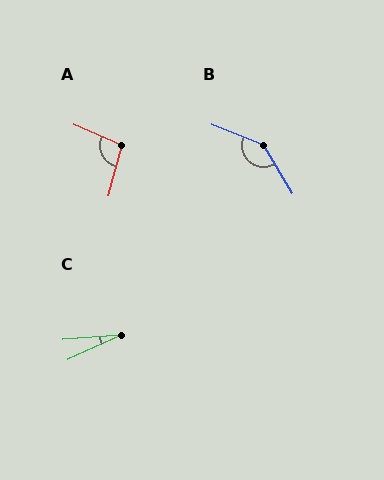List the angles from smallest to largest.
C (20°), A (99°), B (143°).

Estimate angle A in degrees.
Approximately 99 degrees.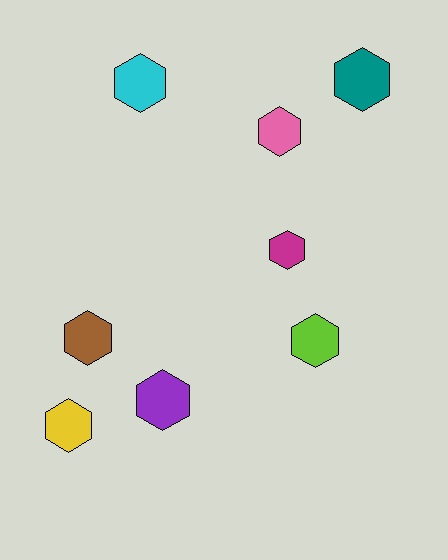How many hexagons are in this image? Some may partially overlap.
There are 8 hexagons.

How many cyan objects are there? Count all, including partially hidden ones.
There is 1 cyan object.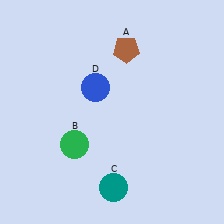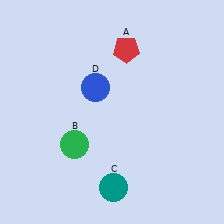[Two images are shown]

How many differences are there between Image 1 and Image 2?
There is 1 difference between the two images.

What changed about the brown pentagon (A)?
In Image 1, A is brown. In Image 2, it changed to red.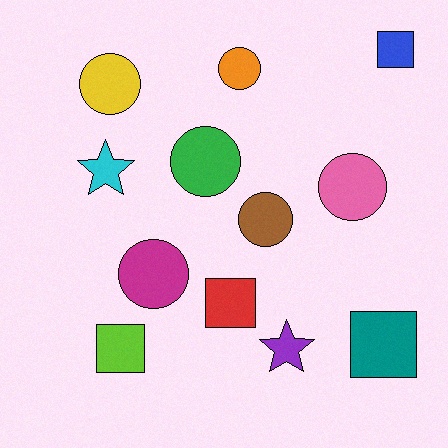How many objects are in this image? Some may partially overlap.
There are 12 objects.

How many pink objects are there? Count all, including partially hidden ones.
There is 1 pink object.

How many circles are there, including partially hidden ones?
There are 6 circles.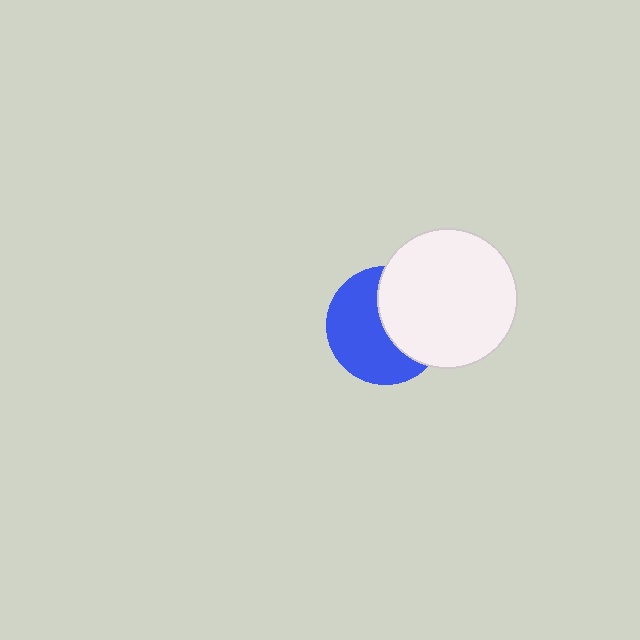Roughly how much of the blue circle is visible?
About half of it is visible (roughly 56%).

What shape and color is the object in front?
The object in front is a white circle.